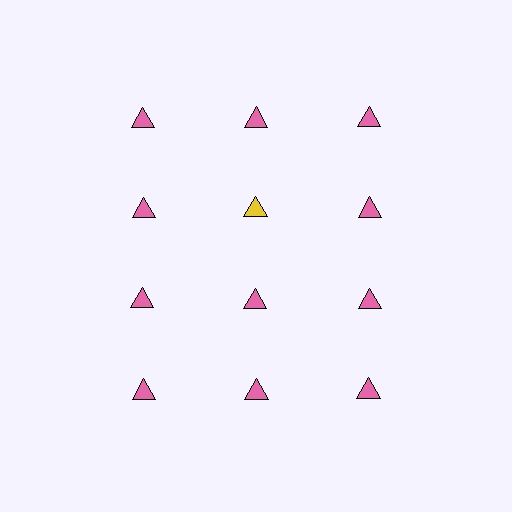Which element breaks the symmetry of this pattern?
The yellow triangle in the second row, second from left column breaks the symmetry. All other shapes are pink triangles.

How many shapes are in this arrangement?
There are 12 shapes arranged in a grid pattern.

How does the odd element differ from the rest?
It has a different color: yellow instead of pink.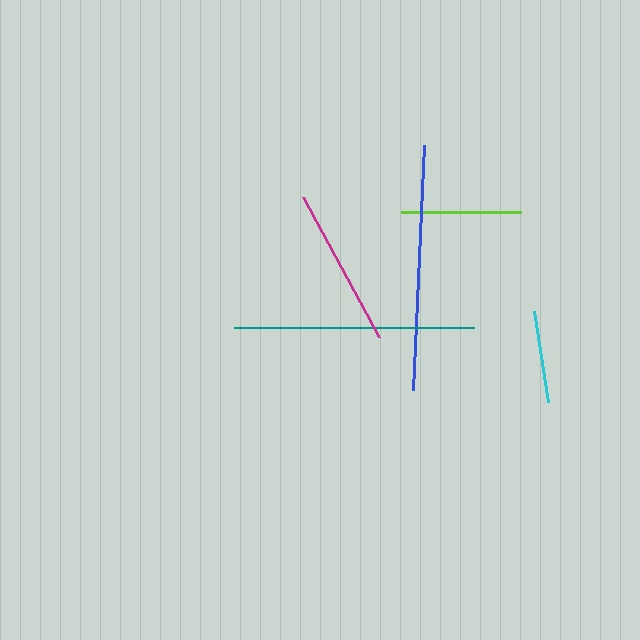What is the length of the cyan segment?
The cyan segment is approximately 92 pixels long.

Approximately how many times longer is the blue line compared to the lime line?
The blue line is approximately 2.1 times the length of the lime line.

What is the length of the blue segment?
The blue segment is approximately 245 pixels long.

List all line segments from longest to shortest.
From longest to shortest: blue, teal, magenta, lime, cyan.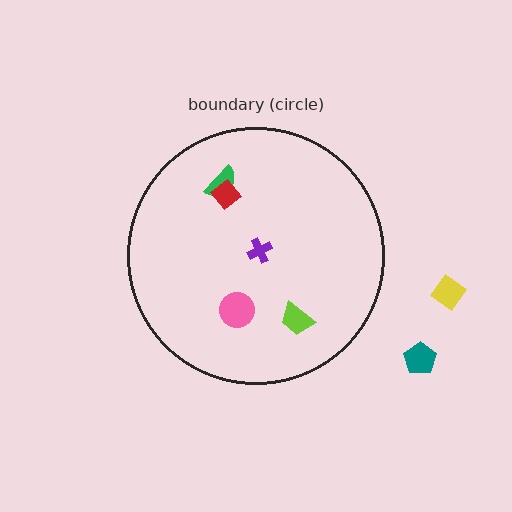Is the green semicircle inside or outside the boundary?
Inside.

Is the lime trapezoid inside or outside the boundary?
Inside.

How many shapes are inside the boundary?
5 inside, 2 outside.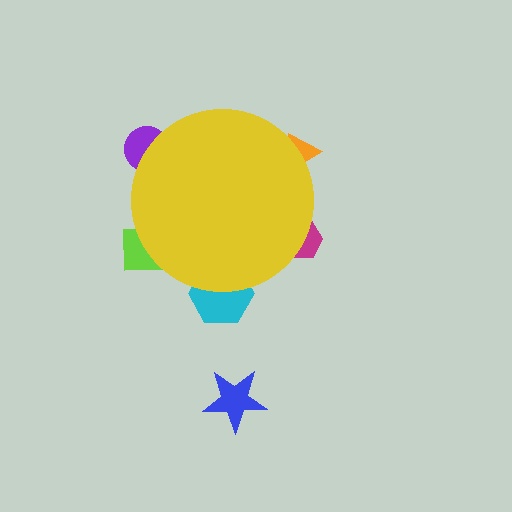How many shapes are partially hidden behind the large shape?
5 shapes are partially hidden.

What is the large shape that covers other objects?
A yellow circle.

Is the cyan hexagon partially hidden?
Yes, the cyan hexagon is partially hidden behind the yellow circle.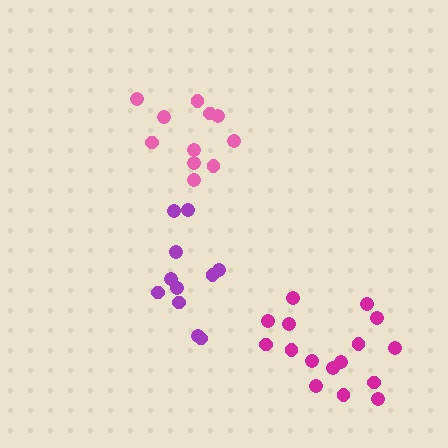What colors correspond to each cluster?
The clusters are colored: pink, purple, magenta.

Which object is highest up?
The pink cluster is topmost.